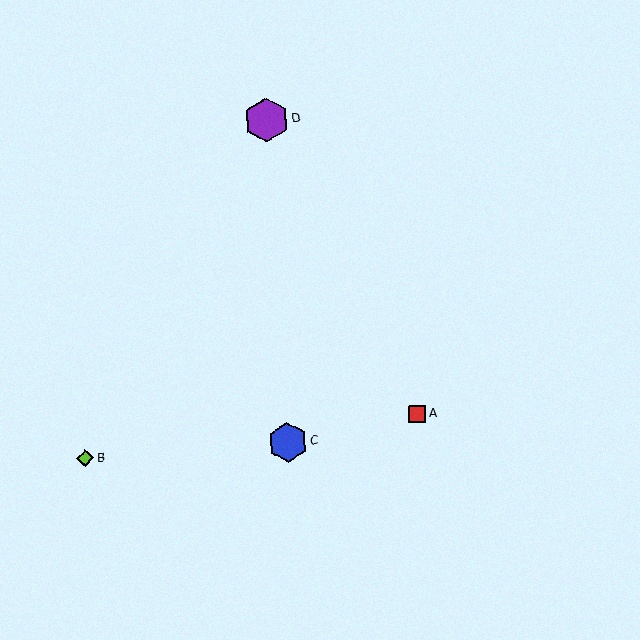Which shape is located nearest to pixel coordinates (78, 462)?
The lime diamond (labeled B) at (85, 458) is nearest to that location.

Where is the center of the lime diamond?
The center of the lime diamond is at (85, 458).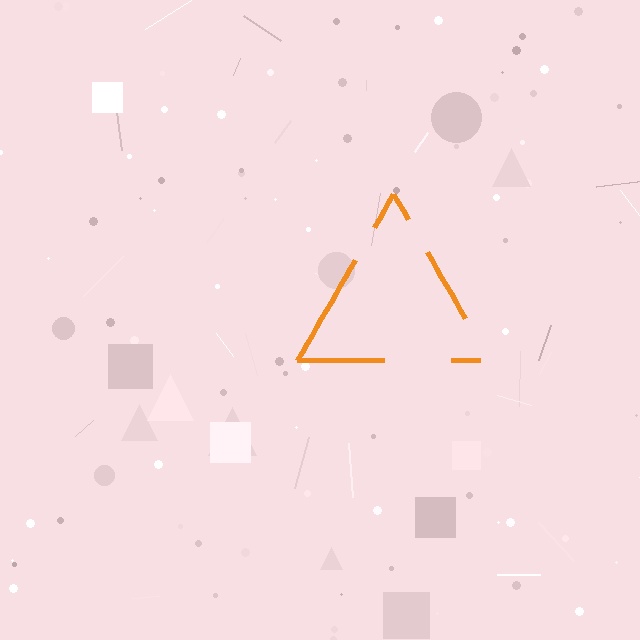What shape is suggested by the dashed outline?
The dashed outline suggests a triangle.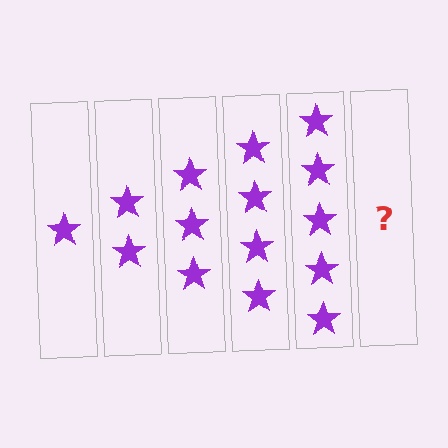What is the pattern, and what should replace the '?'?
The pattern is that each step adds one more star. The '?' should be 6 stars.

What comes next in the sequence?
The next element should be 6 stars.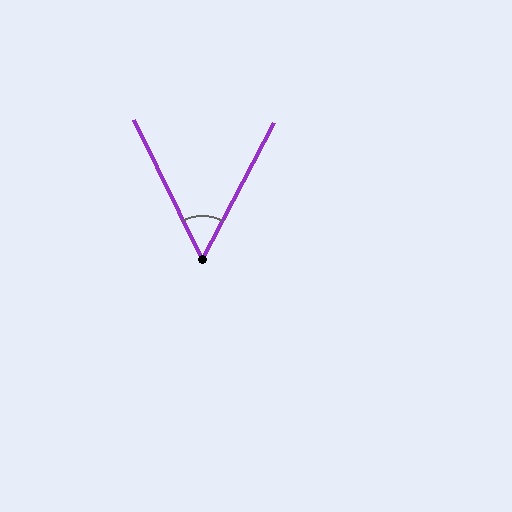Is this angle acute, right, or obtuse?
It is acute.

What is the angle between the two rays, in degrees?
Approximately 54 degrees.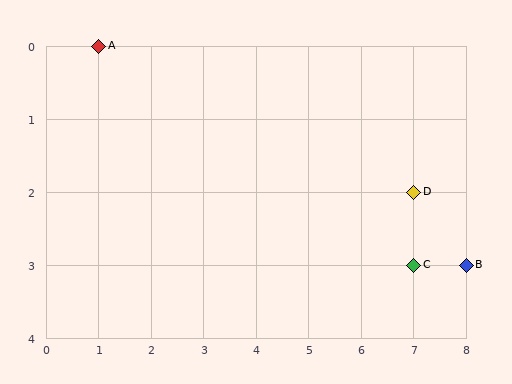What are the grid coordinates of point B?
Point B is at grid coordinates (8, 3).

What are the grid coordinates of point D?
Point D is at grid coordinates (7, 2).